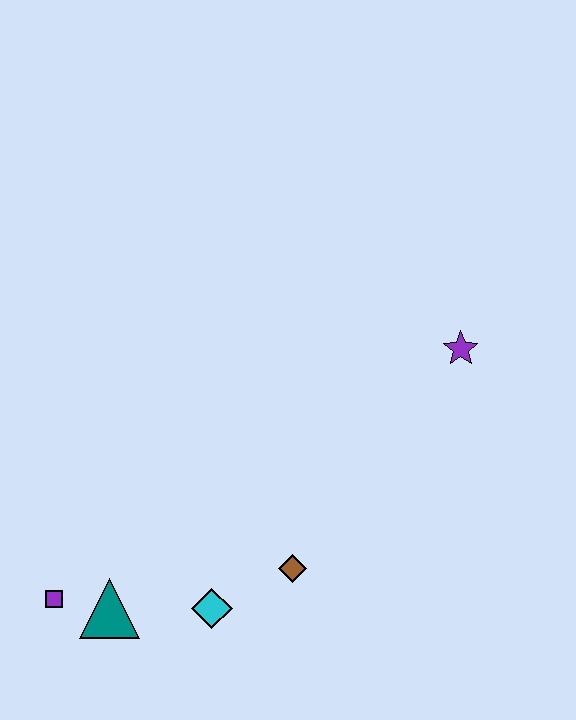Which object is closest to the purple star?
The brown diamond is closest to the purple star.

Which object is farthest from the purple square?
The purple star is farthest from the purple square.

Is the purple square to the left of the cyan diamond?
Yes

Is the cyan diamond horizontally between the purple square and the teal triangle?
No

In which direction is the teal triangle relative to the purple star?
The teal triangle is to the left of the purple star.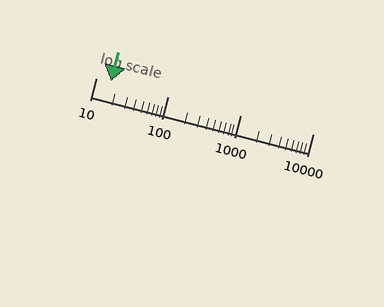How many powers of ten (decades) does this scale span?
The scale spans 3 decades, from 10 to 10000.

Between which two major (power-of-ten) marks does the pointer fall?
The pointer is between 10 and 100.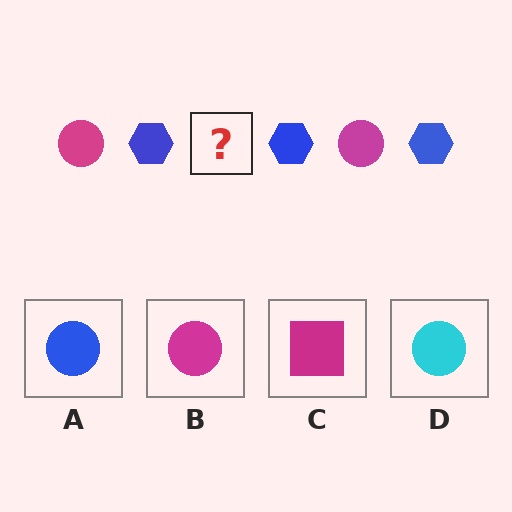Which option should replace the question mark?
Option B.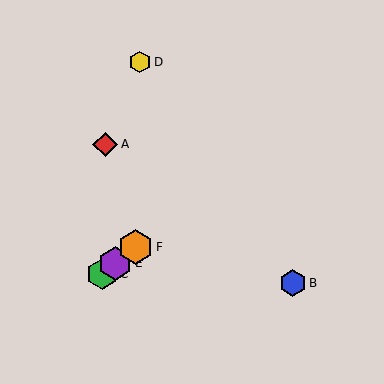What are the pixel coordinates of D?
Object D is at (140, 62).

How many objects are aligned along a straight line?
3 objects (C, E, F) are aligned along a straight line.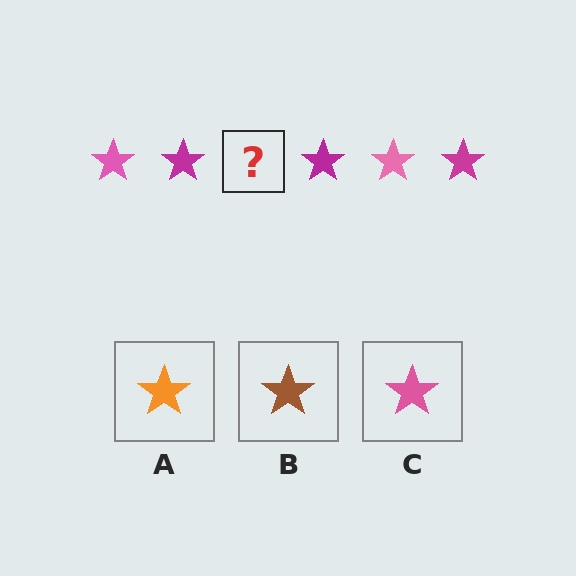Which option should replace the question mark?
Option C.